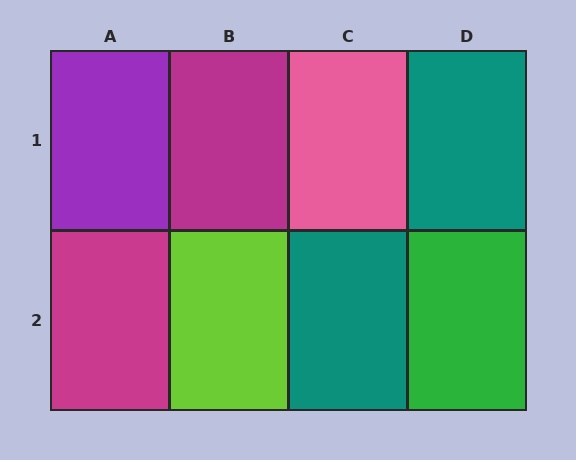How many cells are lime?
1 cell is lime.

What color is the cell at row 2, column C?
Teal.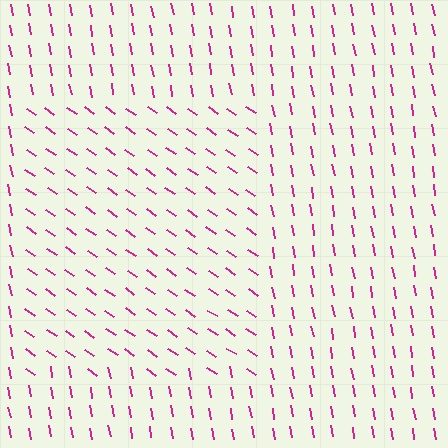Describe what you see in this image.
The image is filled with small magenta line segments. A rectangle region in the image has lines oriented differently from the surrounding lines, creating a visible texture boundary.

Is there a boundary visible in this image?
Yes, there is a texture boundary formed by a change in line orientation.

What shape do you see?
I see a rectangle.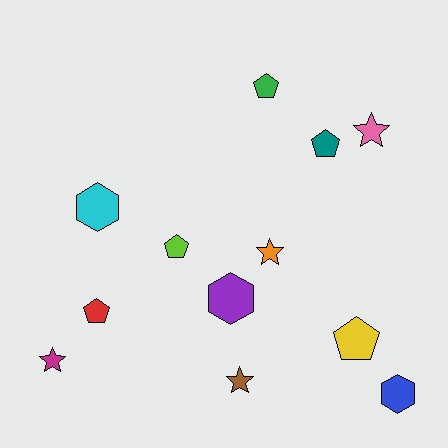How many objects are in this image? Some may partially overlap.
There are 12 objects.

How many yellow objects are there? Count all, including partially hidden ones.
There is 1 yellow object.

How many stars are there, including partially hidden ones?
There are 4 stars.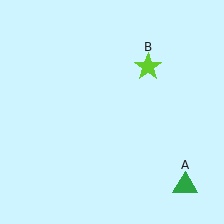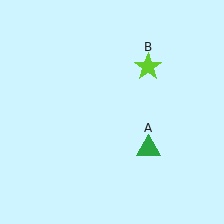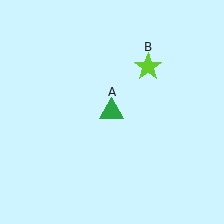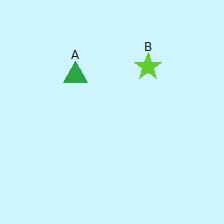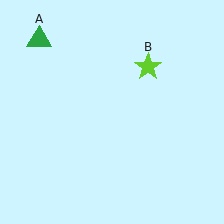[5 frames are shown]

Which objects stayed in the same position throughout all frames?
Lime star (object B) remained stationary.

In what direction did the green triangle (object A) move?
The green triangle (object A) moved up and to the left.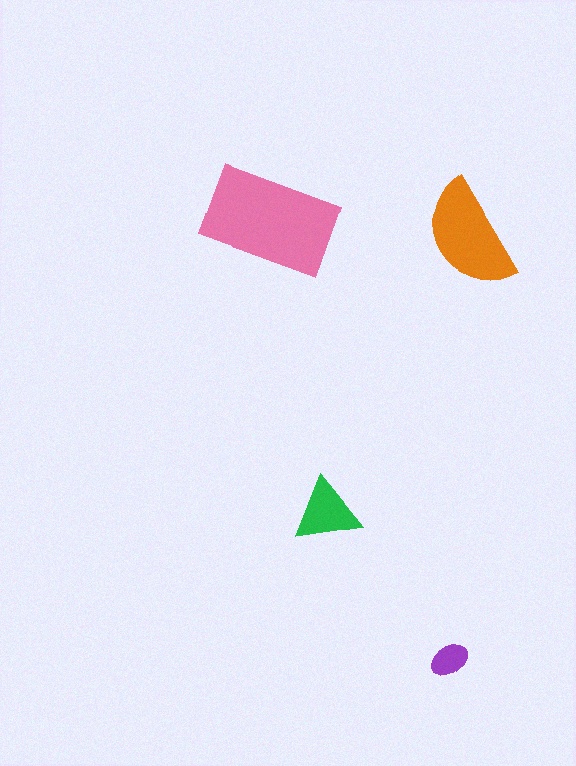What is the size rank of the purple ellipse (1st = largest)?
4th.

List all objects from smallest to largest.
The purple ellipse, the green triangle, the orange semicircle, the pink rectangle.